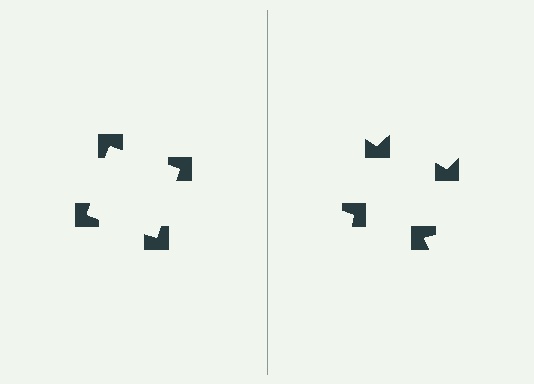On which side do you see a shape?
An illusory square appears on the left side. On the right side the wedge cuts are rotated, so no coherent shape forms.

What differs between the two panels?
The notched squares are positioned identically on both sides; only the wedge orientations differ. On the left they align to a square; on the right they are misaligned.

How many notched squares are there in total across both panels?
8 — 4 on each side.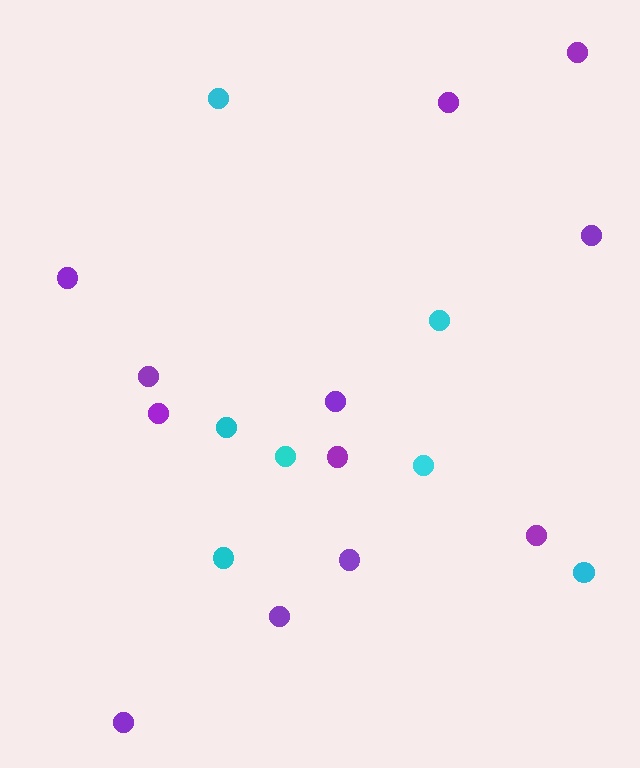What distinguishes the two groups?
There are 2 groups: one group of purple circles (12) and one group of cyan circles (7).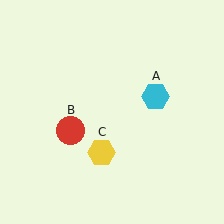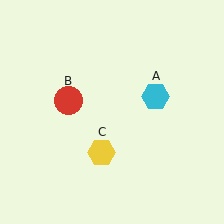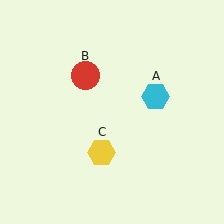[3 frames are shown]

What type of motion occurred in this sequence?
The red circle (object B) rotated clockwise around the center of the scene.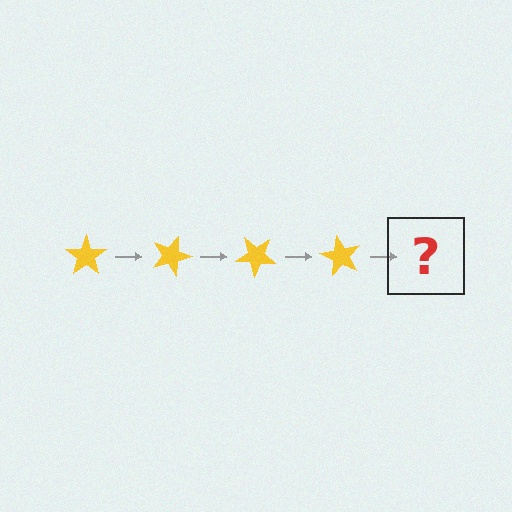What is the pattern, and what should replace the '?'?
The pattern is that the star rotates 20 degrees each step. The '?' should be a yellow star rotated 80 degrees.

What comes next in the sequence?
The next element should be a yellow star rotated 80 degrees.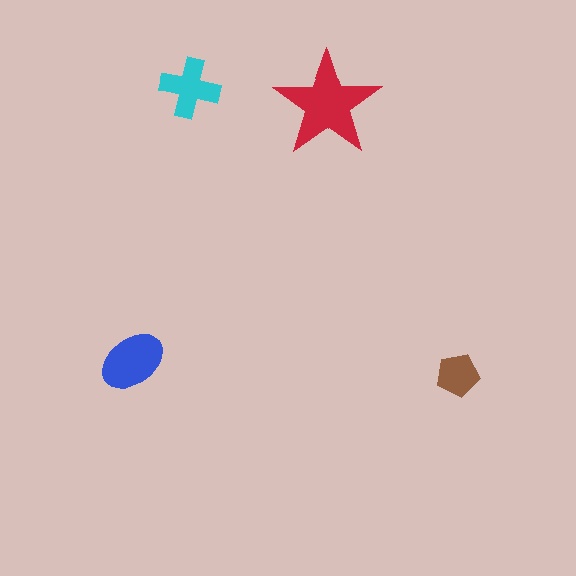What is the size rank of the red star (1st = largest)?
1st.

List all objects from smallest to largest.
The brown pentagon, the cyan cross, the blue ellipse, the red star.